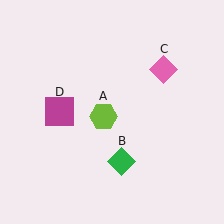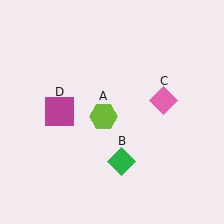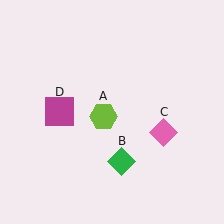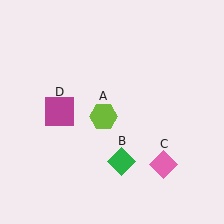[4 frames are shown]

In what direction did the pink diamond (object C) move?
The pink diamond (object C) moved down.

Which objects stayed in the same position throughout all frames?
Lime hexagon (object A) and green diamond (object B) and magenta square (object D) remained stationary.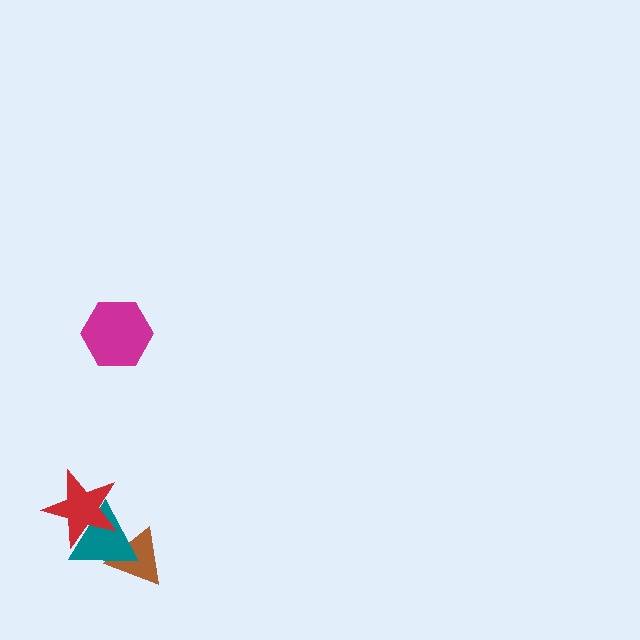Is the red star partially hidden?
No, no other shape covers it.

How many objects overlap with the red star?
1 object overlaps with the red star.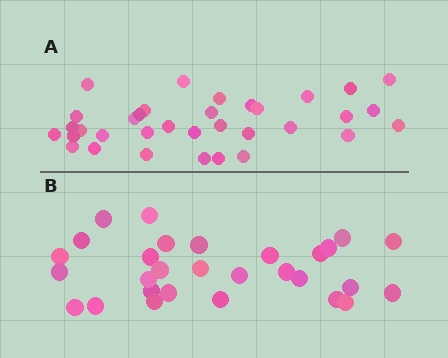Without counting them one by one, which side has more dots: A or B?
Region A (the top region) has more dots.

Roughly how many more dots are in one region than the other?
Region A has about 5 more dots than region B.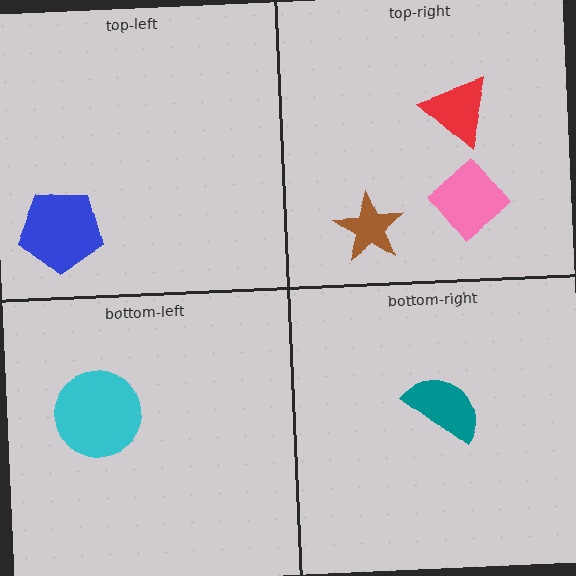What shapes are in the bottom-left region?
The cyan circle.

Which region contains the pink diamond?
The top-right region.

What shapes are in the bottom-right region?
The teal semicircle.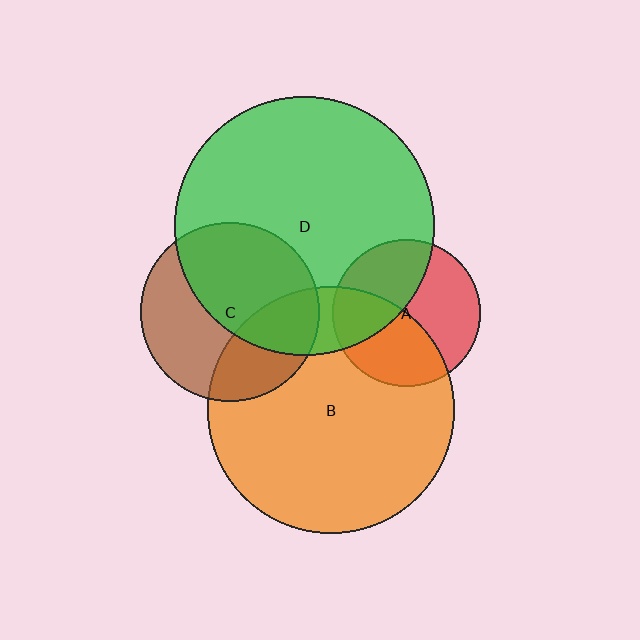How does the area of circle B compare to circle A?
Approximately 2.8 times.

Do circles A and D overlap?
Yes.